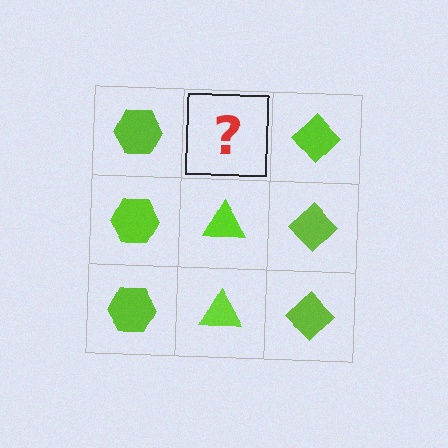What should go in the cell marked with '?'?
The missing cell should contain a lime triangle.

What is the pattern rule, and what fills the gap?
The rule is that each column has a consistent shape. The gap should be filled with a lime triangle.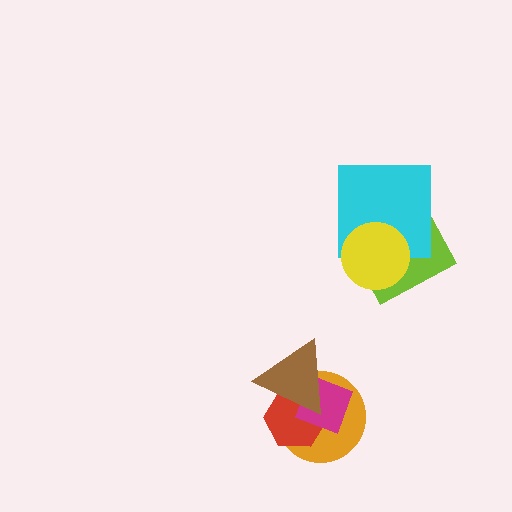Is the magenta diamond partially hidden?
Yes, it is partially covered by another shape.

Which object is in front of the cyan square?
The yellow circle is in front of the cyan square.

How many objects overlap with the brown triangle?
3 objects overlap with the brown triangle.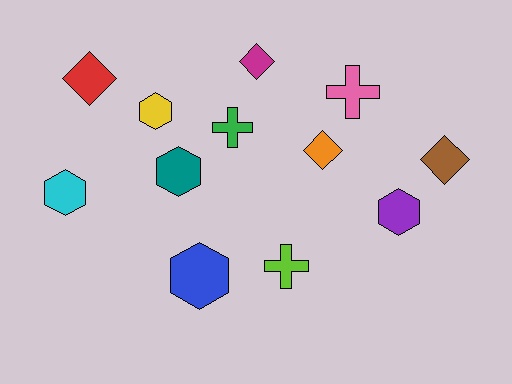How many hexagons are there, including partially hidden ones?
There are 5 hexagons.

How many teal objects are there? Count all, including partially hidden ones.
There is 1 teal object.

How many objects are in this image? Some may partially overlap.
There are 12 objects.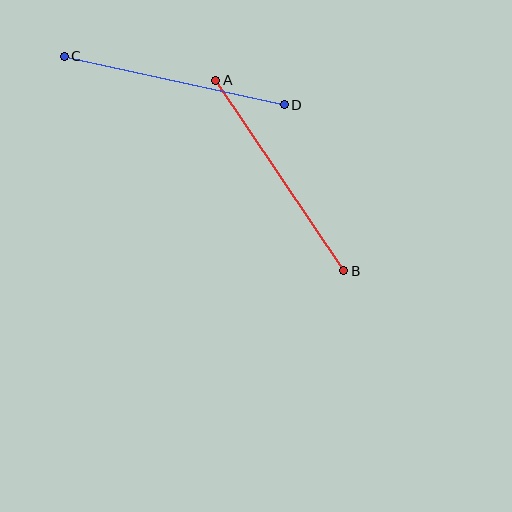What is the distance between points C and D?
The distance is approximately 225 pixels.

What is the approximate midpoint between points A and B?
The midpoint is at approximately (280, 175) pixels.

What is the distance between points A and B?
The distance is approximately 230 pixels.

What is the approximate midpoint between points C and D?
The midpoint is at approximately (174, 81) pixels.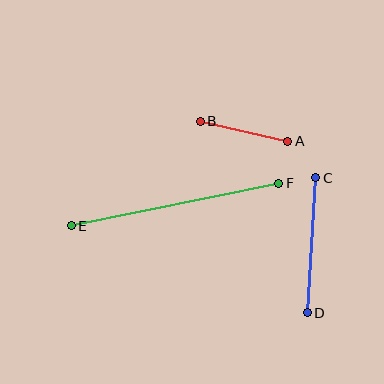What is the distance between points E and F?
The distance is approximately 212 pixels.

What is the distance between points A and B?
The distance is approximately 90 pixels.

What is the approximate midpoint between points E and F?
The midpoint is at approximately (175, 205) pixels.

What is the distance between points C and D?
The distance is approximately 135 pixels.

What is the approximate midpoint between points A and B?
The midpoint is at approximately (244, 131) pixels.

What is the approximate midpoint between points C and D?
The midpoint is at approximately (311, 245) pixels.